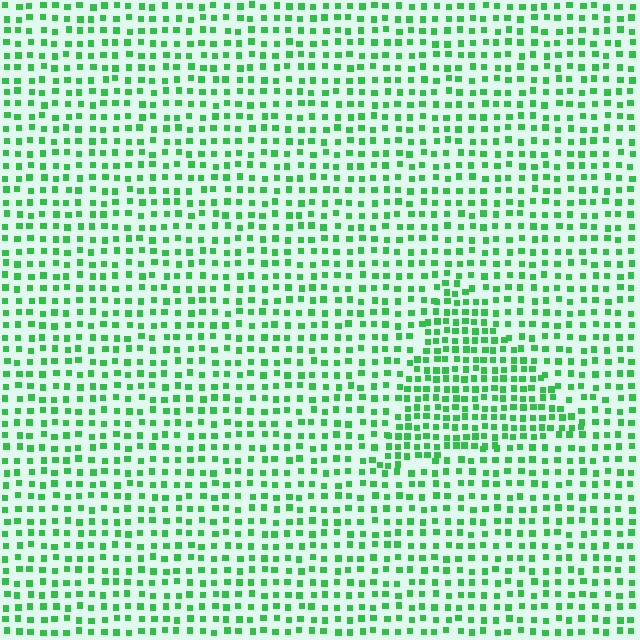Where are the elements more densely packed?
The elements are more densely packed inside the triangle boundary.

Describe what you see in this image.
The image contains small green elements arranged at two different densities. A triangle-shaped region is visible where the elements are more densely packed than the surrounding area.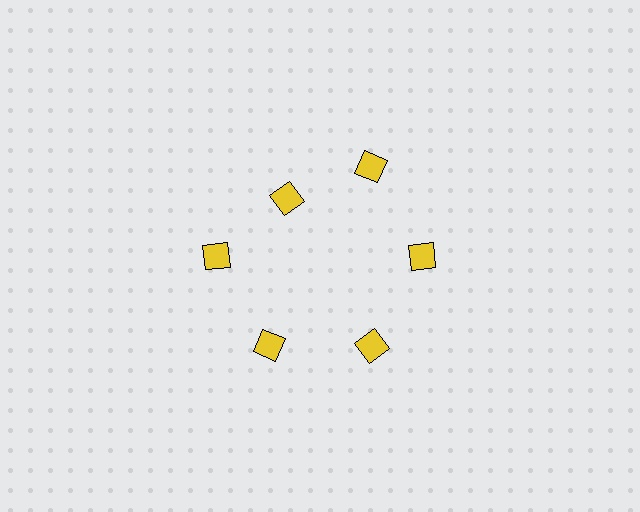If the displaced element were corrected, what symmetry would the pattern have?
It would have 6-fold rotational symmetry — the pattern would map onto itself every 60 degrees.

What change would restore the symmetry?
The symmetry would be restored by moving it outward, back onto the ring so that all 6 diamonds sit at equal angles and equal distance from the center.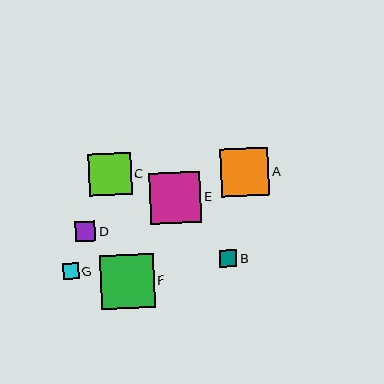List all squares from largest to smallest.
From largest to smallest: F, E, A, C, D, B, G.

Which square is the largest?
Square F is the largest with a size of approximately 54 pixels.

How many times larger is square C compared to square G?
Square C is approximately 2.7 times the size of square G.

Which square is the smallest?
Square G is the smallest with a size of approximately 16 pixels.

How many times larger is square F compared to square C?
Square F is approximately 1.3 times the size of square C.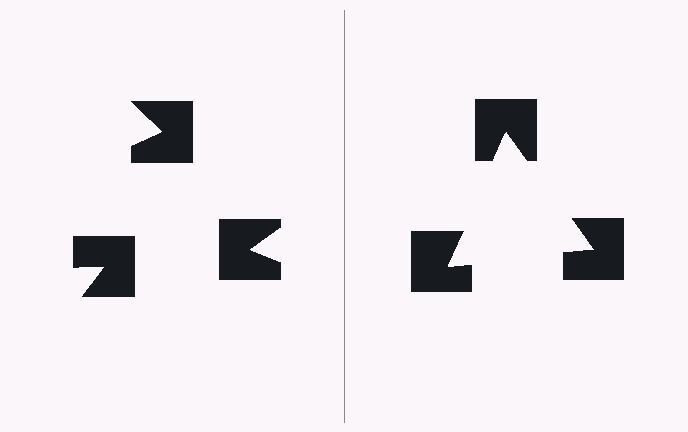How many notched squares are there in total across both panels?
6 — 3 on each side.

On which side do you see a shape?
An illusory triangle appears on the right side. On the left side the wedge cuts are rotated, so no coherent shape forms.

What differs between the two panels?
The notched squares are positioned identically on both sides; only the wedge orientations differ. On the right they align to a triangle; on the left they are misaligned.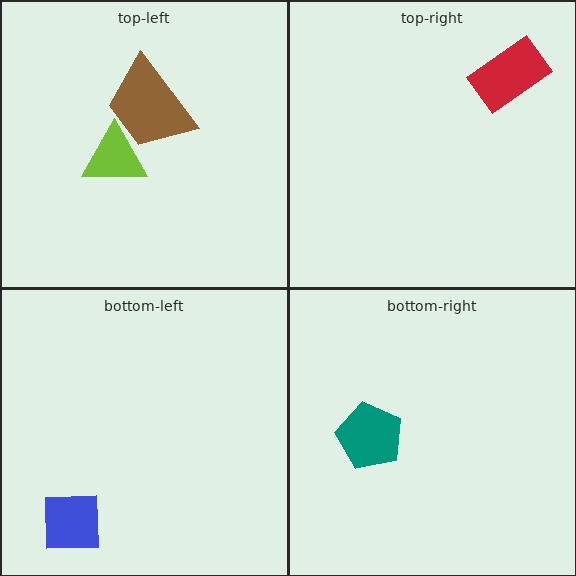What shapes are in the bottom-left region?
The blue square.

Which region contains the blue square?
The bottom-left region.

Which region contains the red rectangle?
The top-right region.